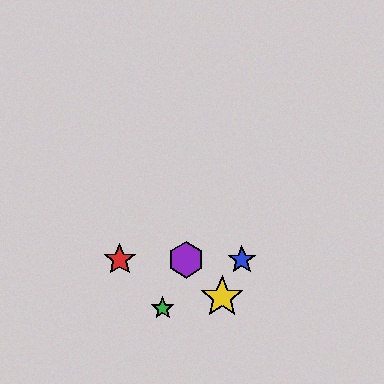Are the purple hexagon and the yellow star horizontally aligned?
No, the purple hexagon is at y≈260 and the yellow star is at y≈297.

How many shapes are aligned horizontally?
3 shapes (the red star, the blue star, the purple hexagon) are aligned horizontally.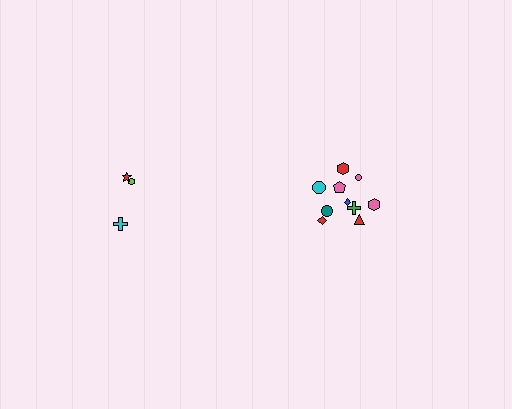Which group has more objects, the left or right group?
The right group.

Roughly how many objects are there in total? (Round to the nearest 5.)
Roughly 15 objects in total.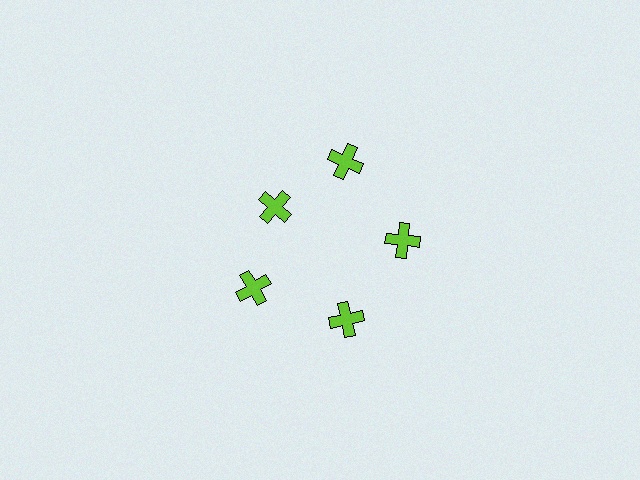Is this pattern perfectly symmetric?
No. The 5 lime crosses are arranged in a ring, but one element near the 10 o'clock position is pulled inward toward the center, breaking the 5-fold rotational symmetry.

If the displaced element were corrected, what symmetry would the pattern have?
It would have 5-fold rotational symmetry — the pattern would map onto itself every 72 degrees.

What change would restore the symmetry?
The symmetry would be restored by moving it outward, back onto the ring so that all 5 crosses sit at equal angles and equal distance from the center.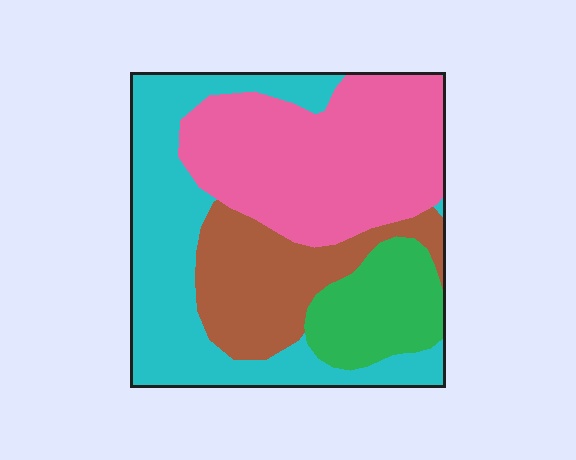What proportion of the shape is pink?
Pink takes up about one third (1/3) of the shape.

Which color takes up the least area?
Green, at roughly 15%.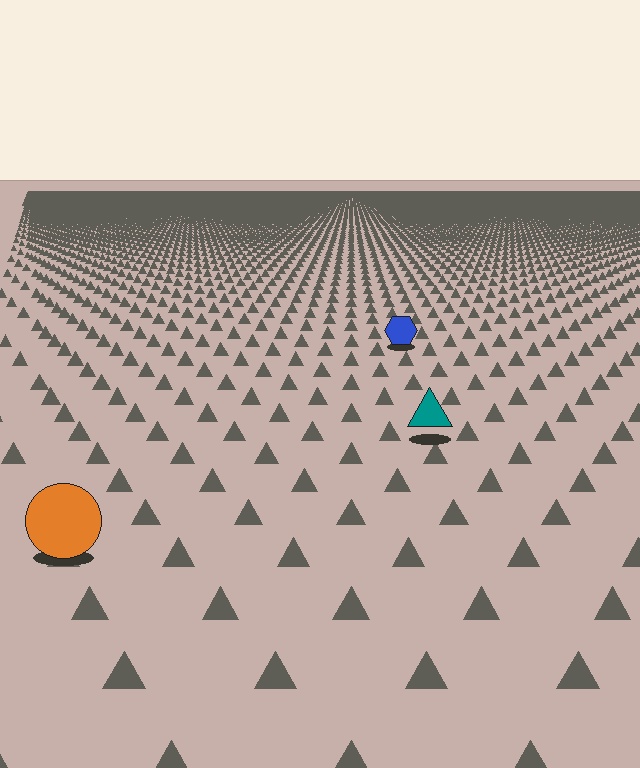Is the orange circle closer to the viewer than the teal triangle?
Yes. The orange circle is closer — you can tell from the texture gradient: the ground texture is coarser near it.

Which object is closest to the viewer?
The orange circle is closest. The texture marks near it are larger and more spread out.